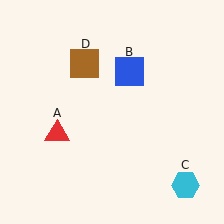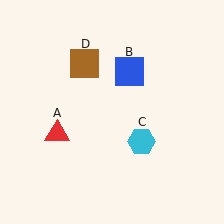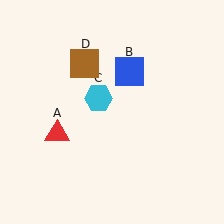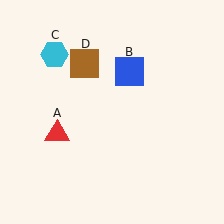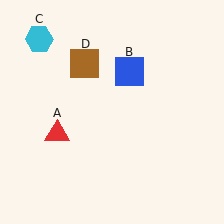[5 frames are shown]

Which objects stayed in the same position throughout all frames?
Red triangle (object A) and blue square (object B) and brown square (object D) remained stationary.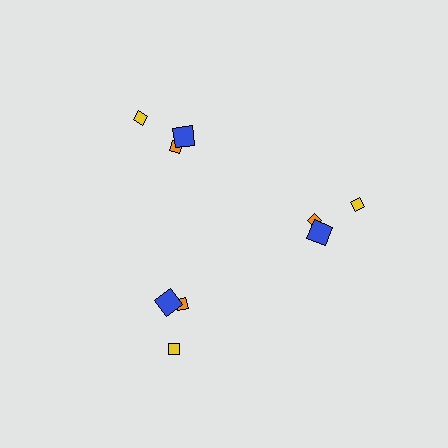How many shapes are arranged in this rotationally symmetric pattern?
There are 9 shapes, arranged in 3 groups of 3.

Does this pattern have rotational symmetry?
Yes, this pattern has 3-fold rotational symmetry. It looks the same after rotating 120 degrees around the center.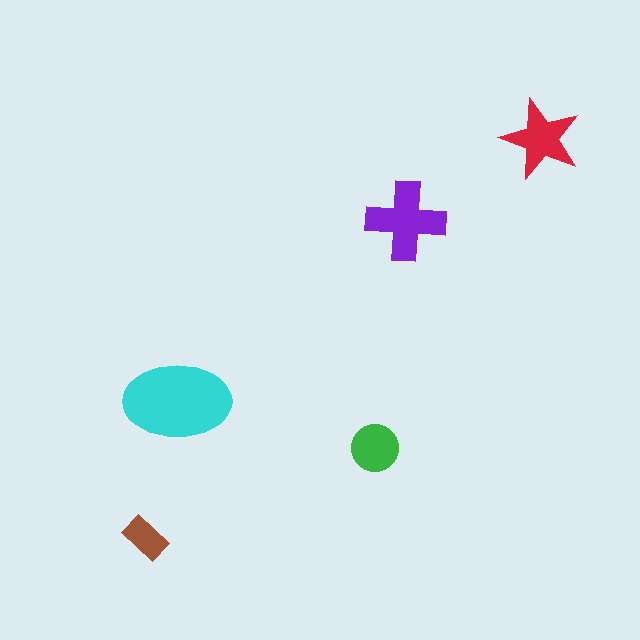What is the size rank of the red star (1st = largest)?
3rd.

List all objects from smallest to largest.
The brown rectangle, the green circle, the red star, the purple cross, the cyan ellipse.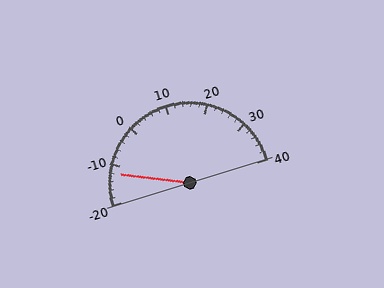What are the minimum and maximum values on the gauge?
The gauge ranges from -20 to 40.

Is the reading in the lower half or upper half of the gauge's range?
The reading is in the lower half of the range (-20 to 40).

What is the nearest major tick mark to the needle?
The nearest major tick mark is -10.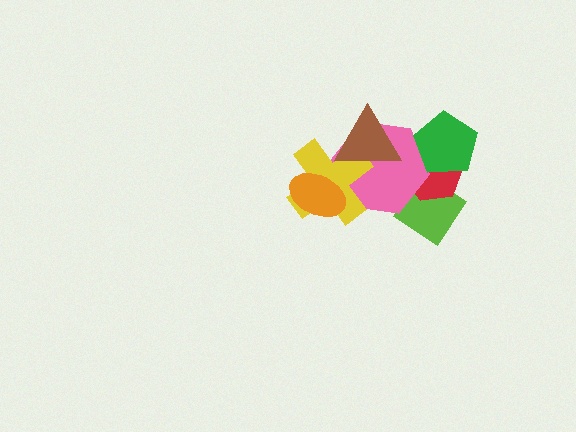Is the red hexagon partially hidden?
Yes, it is partially covered by another shape.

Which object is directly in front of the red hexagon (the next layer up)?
The pink hexagon is directly in front of the red hexagon.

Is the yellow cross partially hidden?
Yes, it is partially covered by another shape.